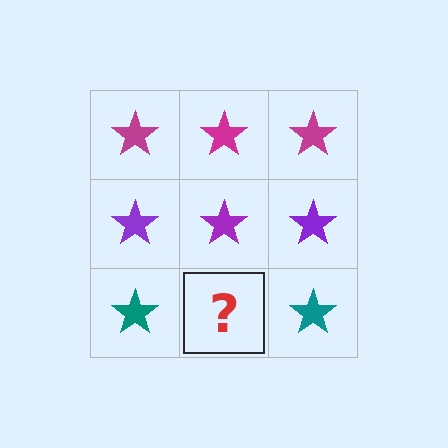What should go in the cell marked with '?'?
The missing cell should contain a teal star.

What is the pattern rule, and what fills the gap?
The rule is that each row has a consistent color. The gap should be filled with a teal star.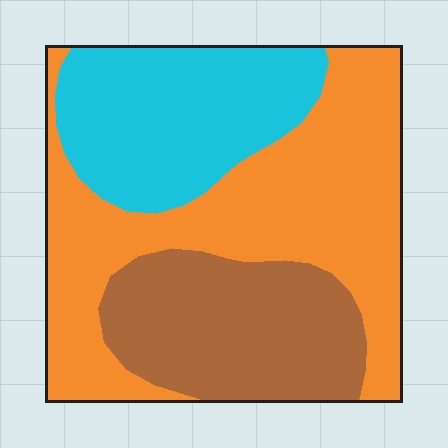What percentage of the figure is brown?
Brown covers 27% of the figure.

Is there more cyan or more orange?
Orange.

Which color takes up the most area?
Orange, at roughly 45%.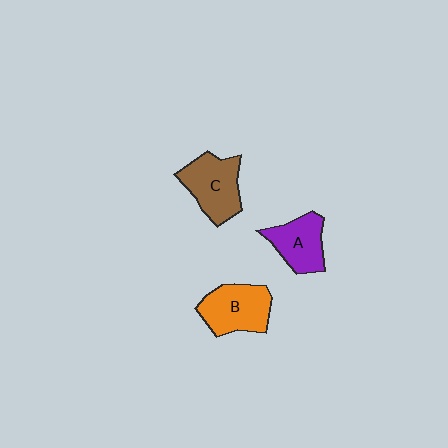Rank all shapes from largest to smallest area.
From largest to smallest: C (brown), B (orange), A (purple).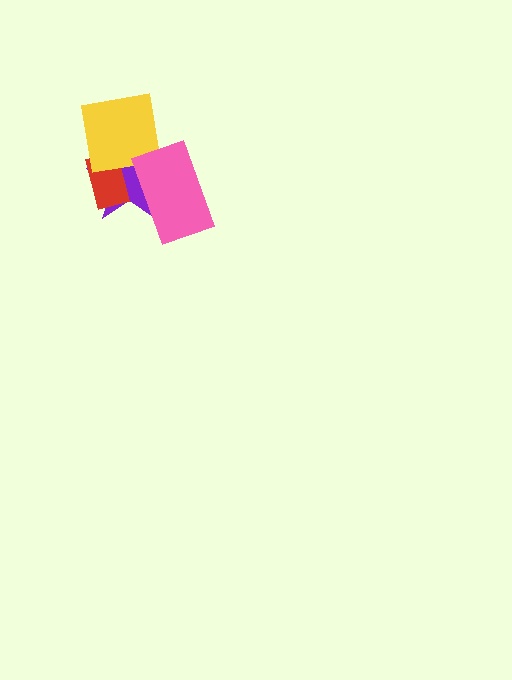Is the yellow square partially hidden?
Yes, it is partially covered by another shape.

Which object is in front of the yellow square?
The pink rectangle is in front of the yellow square.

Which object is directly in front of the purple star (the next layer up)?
The red rectangle is directly in front of the purple star.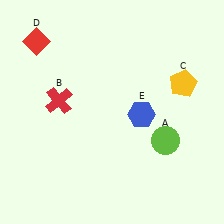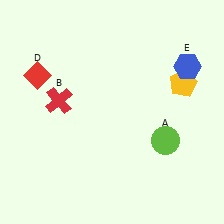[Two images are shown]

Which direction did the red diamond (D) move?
The red diamond (D) moved down.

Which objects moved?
The objects that moved are: the red diamond (D), the blue hexagon (E).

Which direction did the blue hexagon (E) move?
The blue hexagon (E) moved up.